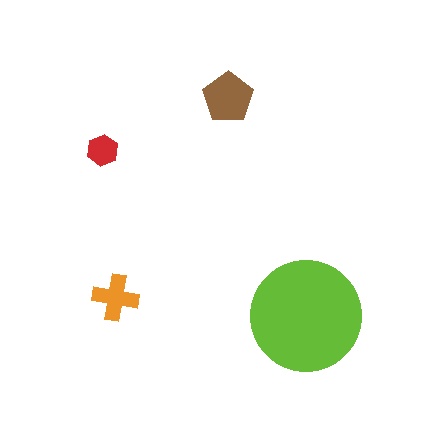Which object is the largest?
The lime circle.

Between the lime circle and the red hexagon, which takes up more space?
The lime circle.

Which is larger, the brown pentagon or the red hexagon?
The brown pentagon.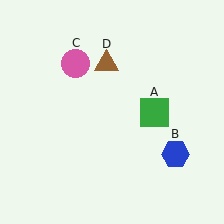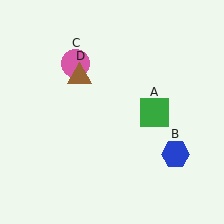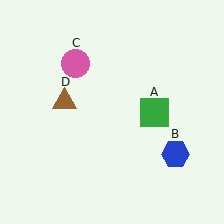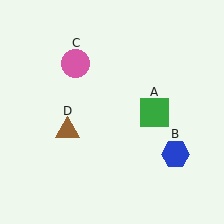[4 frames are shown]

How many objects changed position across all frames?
1 object changed position: brown triangle (object D).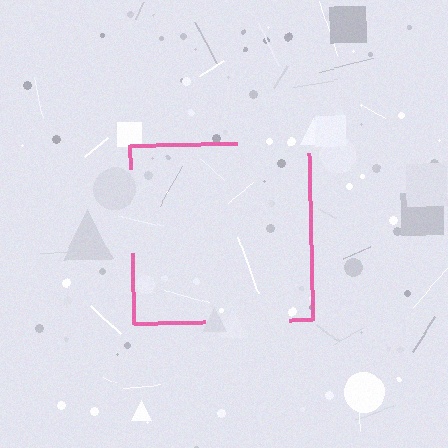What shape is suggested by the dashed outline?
The dashed outline suggests a square.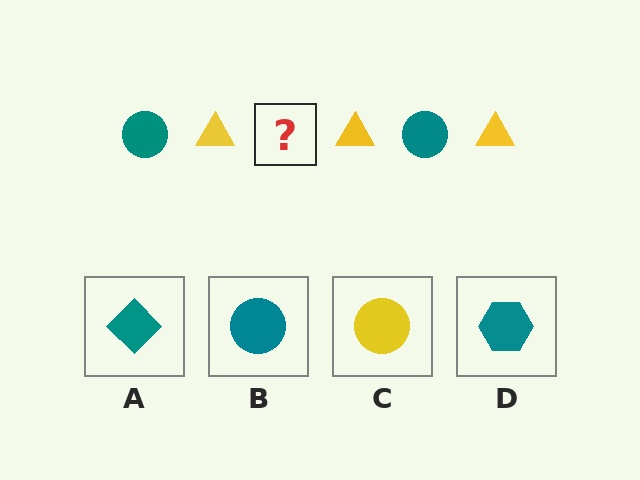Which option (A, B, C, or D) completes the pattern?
B.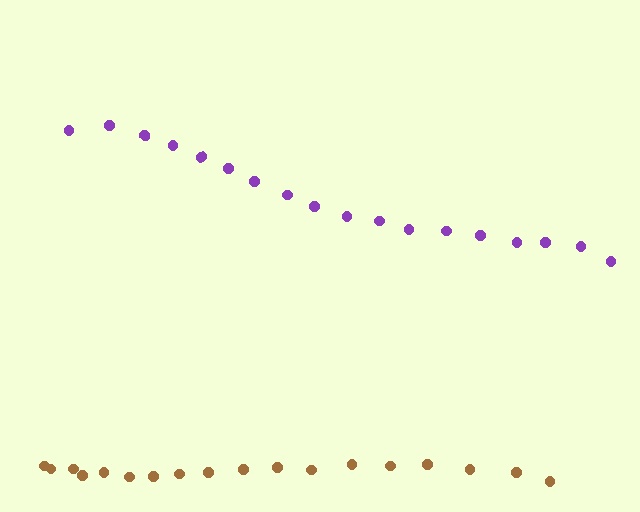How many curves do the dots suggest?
There are 2 distinct paths.